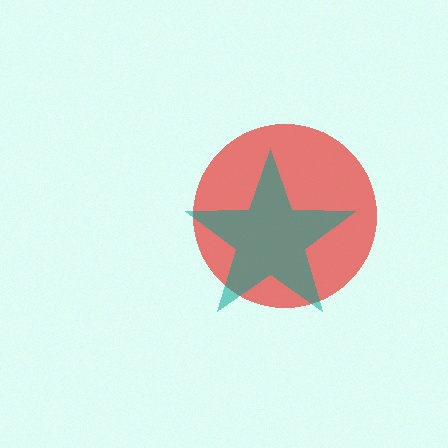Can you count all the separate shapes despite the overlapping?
Yes, there are 2 separate shapes.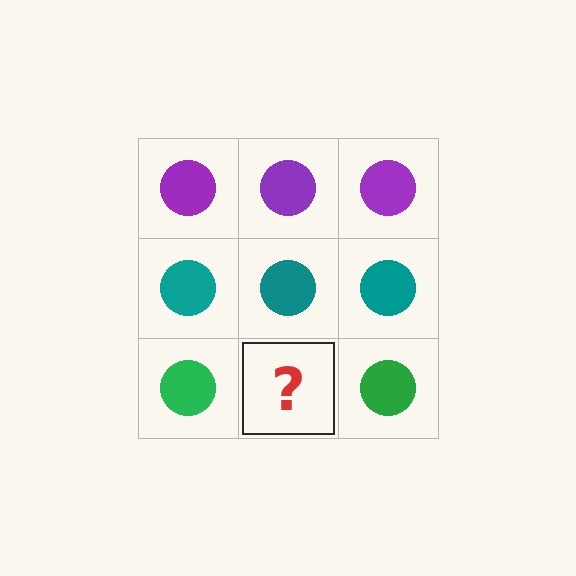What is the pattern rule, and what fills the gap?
The rule is that each row has a consistent color. The gap should be filled with a green circle.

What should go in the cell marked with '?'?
The missing cell should contain a green circle.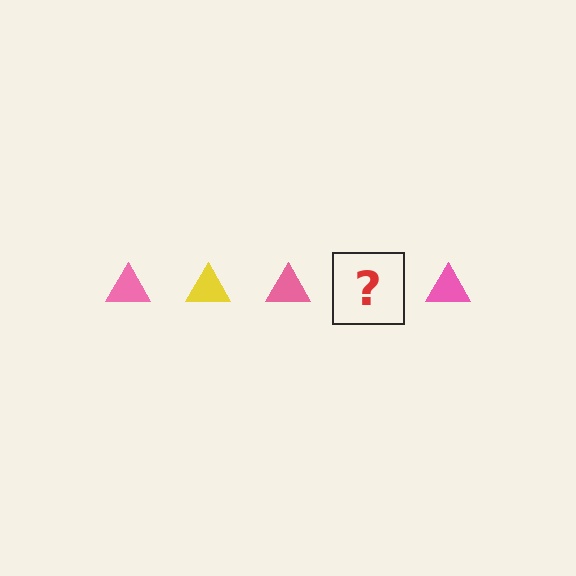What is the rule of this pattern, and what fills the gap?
The rule is that the pattern cycles through pink, yellow triangles. The gap should be filled with a yellow triangle.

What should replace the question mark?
The question mark should be replaced with a yellow triangle.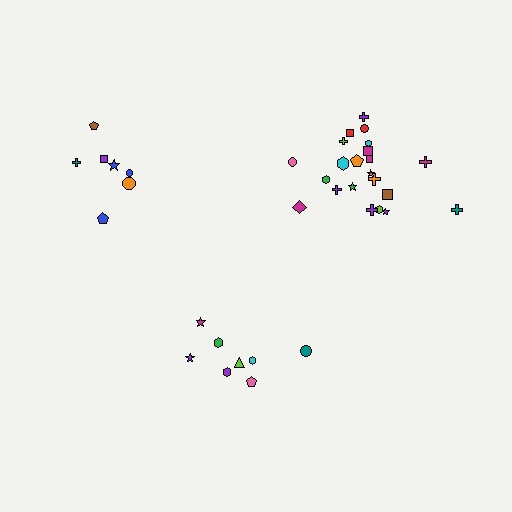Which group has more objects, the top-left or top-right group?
The top-right group.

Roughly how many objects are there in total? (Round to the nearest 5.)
Roughly 35 objects in total.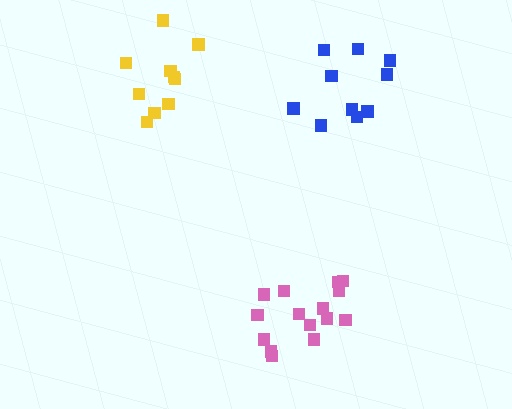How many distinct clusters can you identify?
There are 3 distinct clusters.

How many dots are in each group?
Group 1: 10 dots, Group 2: 15 dots, Group 3: 10 dots (35 total).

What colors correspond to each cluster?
The clusters are colored: blue, pink, yellow.